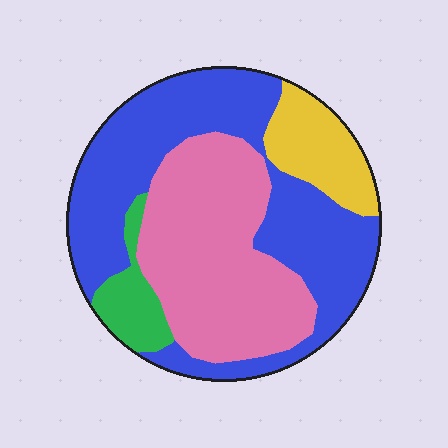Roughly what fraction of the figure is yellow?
Yellow takes up about one eighth (1/8) of the figure.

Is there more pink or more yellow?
Pink.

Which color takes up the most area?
Blue, at roughly 45%.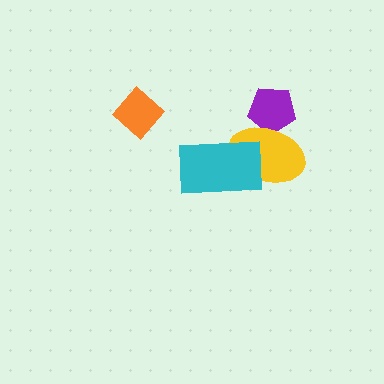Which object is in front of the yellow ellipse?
The cyan rectangle is in front of the yellow ellipse.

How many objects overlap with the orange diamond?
0 objects overlap with the orange diamond.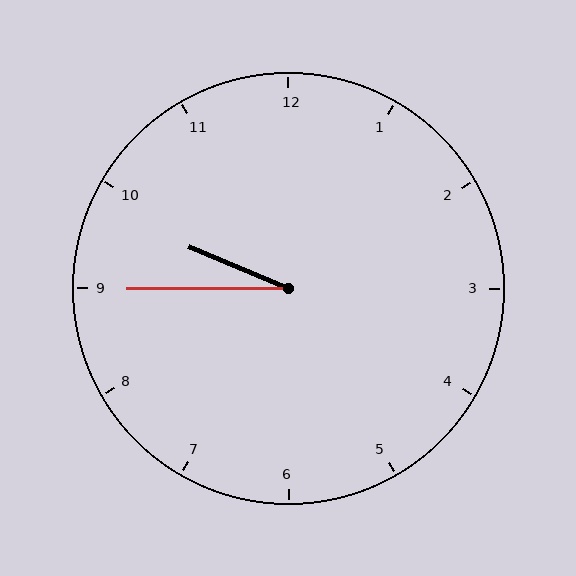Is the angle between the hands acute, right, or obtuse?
It is acute.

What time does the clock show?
9:45.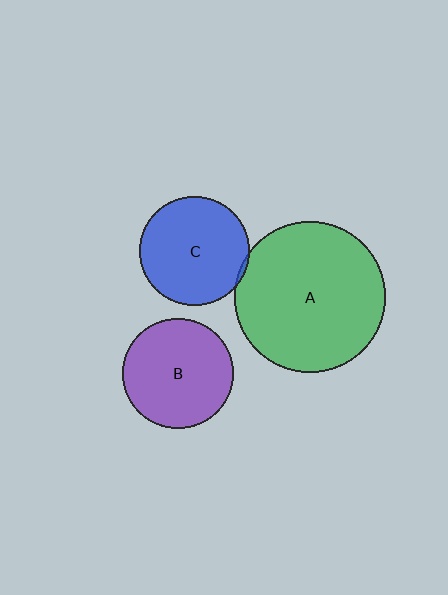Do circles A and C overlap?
Yes.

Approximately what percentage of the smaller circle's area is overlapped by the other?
Approximately 5%.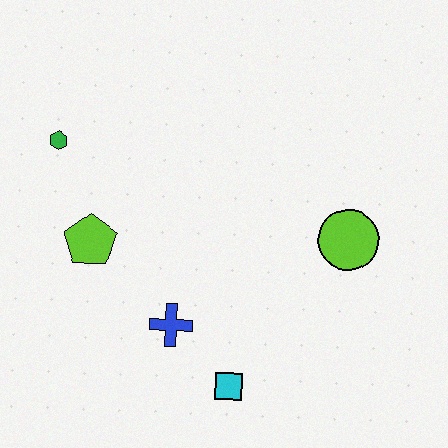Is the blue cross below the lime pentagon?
Yes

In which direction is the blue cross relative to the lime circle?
The blue cross is to the left of the lime circle.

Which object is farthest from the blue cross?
The green hexagon is farthest from the blue cross.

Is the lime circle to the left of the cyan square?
No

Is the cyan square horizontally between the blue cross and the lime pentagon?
No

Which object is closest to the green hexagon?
The lime pentagon is closest to the green hexagon.